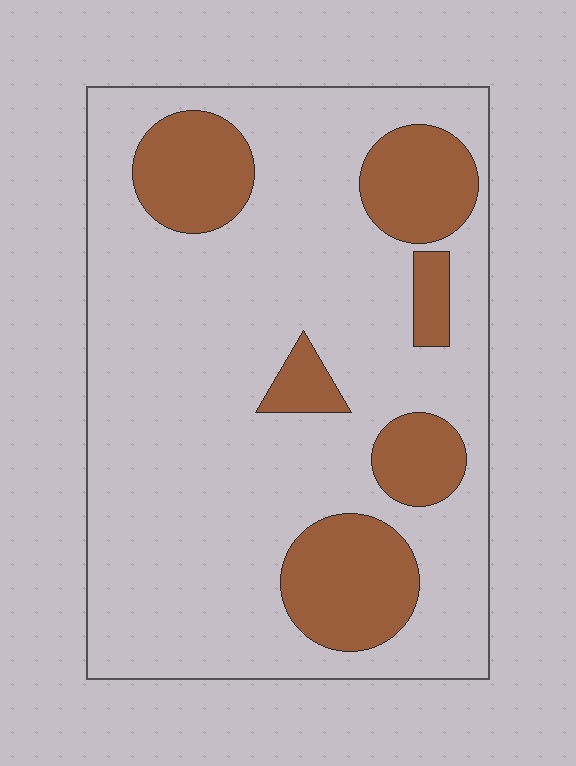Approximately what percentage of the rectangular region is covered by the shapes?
Approximately 20%.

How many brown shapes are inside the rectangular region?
6.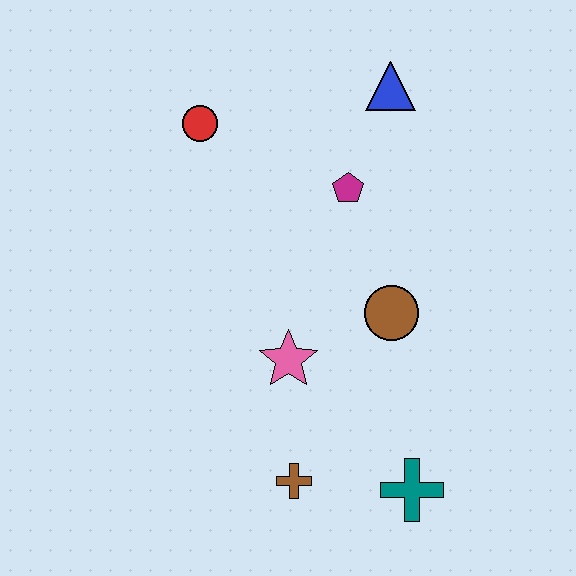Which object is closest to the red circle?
The magenta pentagon is closest to the red circle.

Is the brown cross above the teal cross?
Yes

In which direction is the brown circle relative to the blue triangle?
The brown circle is below the blue triangle.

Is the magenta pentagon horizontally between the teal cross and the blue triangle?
No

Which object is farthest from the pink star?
The blue triangle is farthest from the pink star.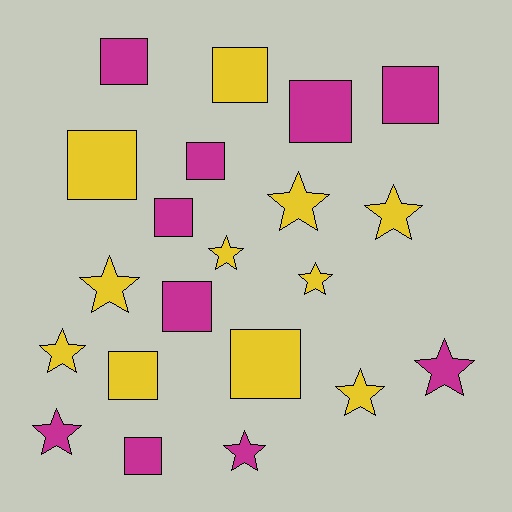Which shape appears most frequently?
Square, with 11 objects.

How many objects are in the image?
There are 21 objects.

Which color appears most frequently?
Yellow, with 11 objects.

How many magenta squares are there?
There are 7 magenta squares.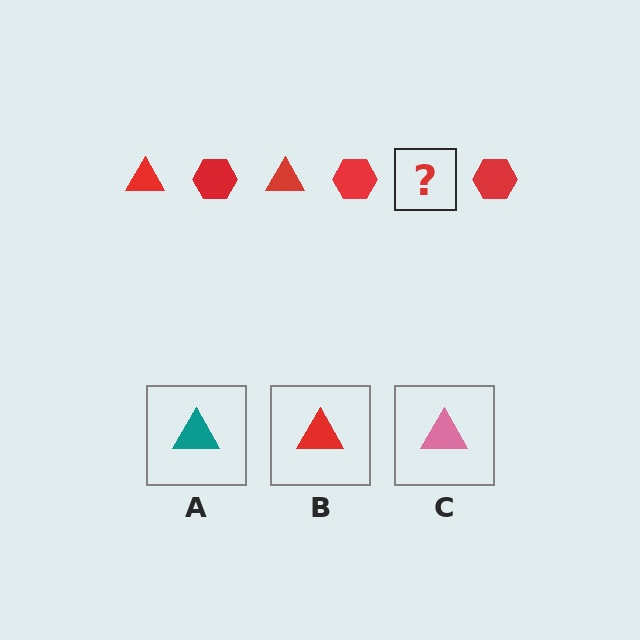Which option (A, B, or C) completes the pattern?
B.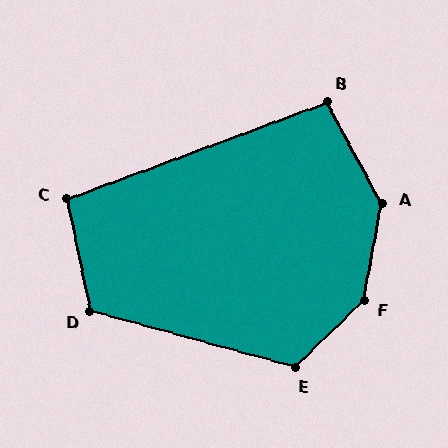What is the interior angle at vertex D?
Approximately 117 degrees (obtuse).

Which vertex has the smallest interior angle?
B, at approximately 98 degrees.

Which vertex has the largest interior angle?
F, at approximately 144 degrees.